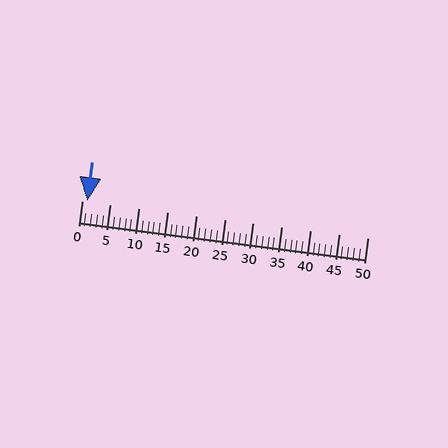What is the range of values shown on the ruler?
The ruler shows values from 0 to 50.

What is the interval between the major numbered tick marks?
The major tick marks are spaced 5 units apart.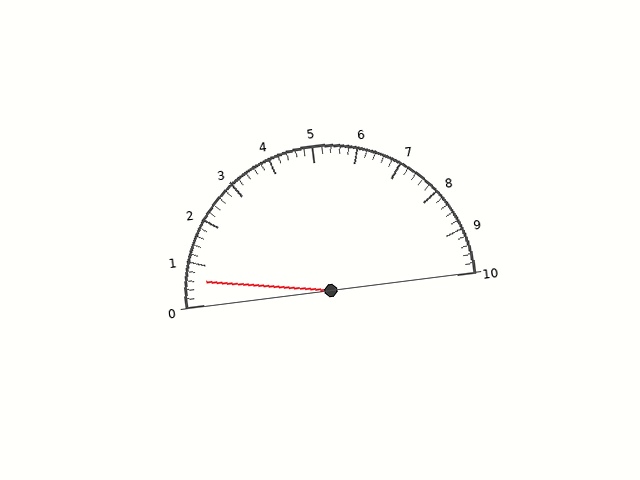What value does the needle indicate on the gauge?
The needle indicates approximately 0.6.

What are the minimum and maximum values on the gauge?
The gauge ranges from 0 to 10.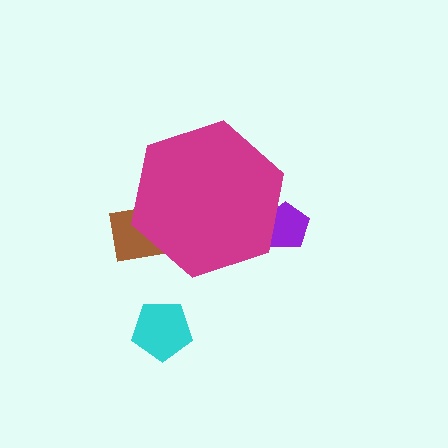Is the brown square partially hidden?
Yes, the brown square is partially hidden behind the magenta hexagon.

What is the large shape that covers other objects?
A magenta hexagon.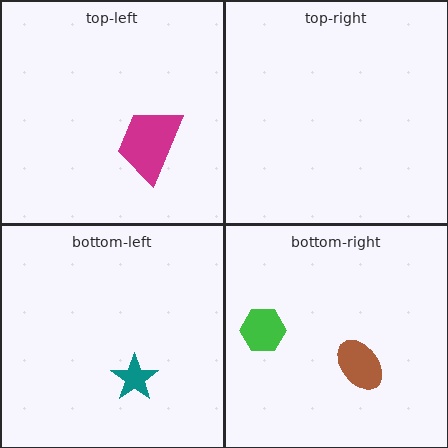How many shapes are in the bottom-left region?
1.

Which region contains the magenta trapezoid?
The top-left region.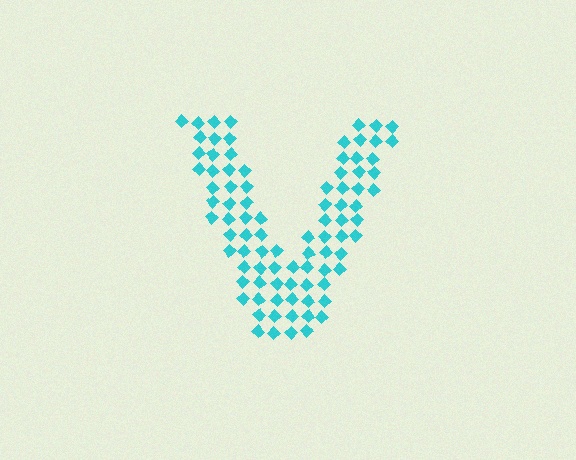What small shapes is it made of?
It is made of small diamonds.